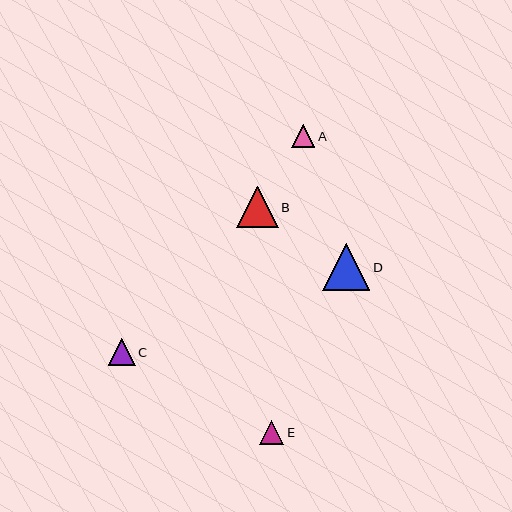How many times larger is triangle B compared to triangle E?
Triangle B is approximately 1.7 times the size of triangle E.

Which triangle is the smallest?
Triangle A is the smallest with a size of approximately 23 pixels.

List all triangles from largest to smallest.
From largest to smallest: D, B, C, E, A.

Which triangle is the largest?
Triangle D is the largest with a size of approximately 47 pixels.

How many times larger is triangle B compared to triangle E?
Triangle B is approximately 1.7 times the size of triangle E.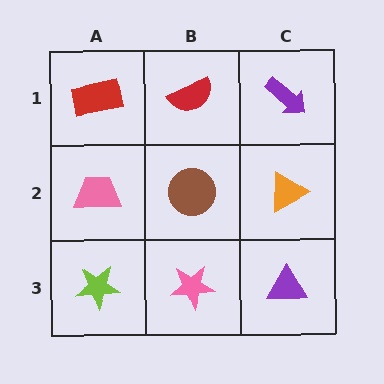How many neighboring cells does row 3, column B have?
3.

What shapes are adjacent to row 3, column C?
An orange triangle (row 2, column C), a pink star (row 3, column B).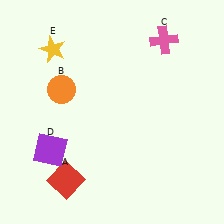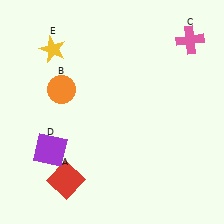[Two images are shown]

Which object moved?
The pink cross (C) moved right.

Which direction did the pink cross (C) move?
The pink cross (C) moved right.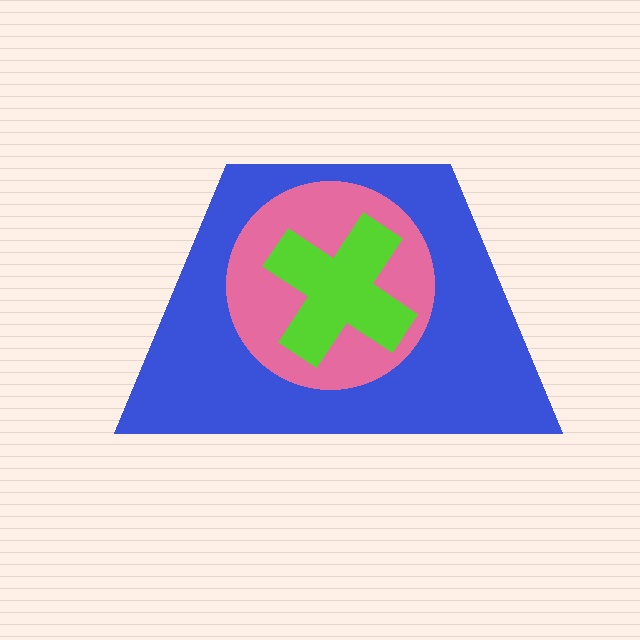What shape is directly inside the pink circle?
The lime cross.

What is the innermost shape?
The lime cross.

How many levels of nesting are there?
3.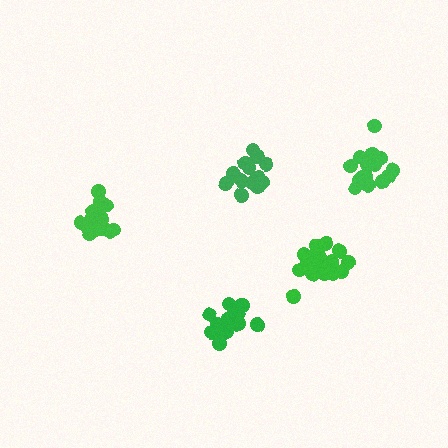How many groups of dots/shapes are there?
There are 5 groups.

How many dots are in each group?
Group 1: 15 dots, Group 2: 19 dots, Group 3: 17 dots, Group 4: 20 dots, Group 5: 17 dots (88 total).